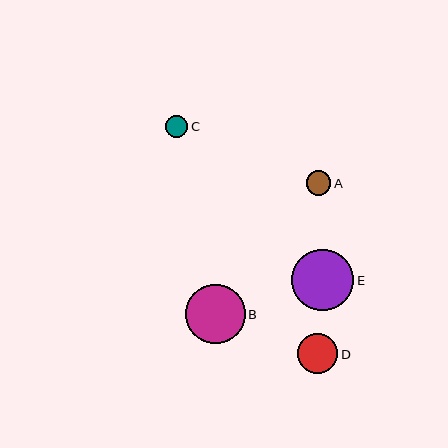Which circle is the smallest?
Circle C is the smallest with a size of approximately 22 pixels.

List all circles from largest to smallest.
From largest to smallest: E, B, D, A, C.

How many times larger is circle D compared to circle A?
Circle D is approximately 1.6 times the size of circle A.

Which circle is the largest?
Circle E is the largest with a size of approximately 62 pixels.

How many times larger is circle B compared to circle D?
Circle B is approximately 1.5 times the size of circle D.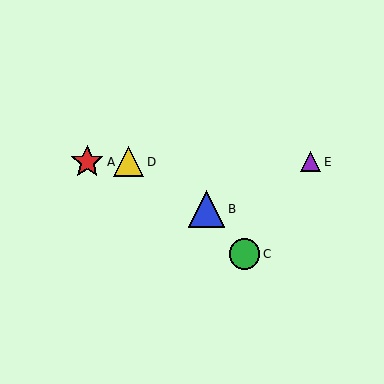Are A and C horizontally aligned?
No, A is at y≈162 and C is at y≈254.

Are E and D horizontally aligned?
Yes, both are at y≈162.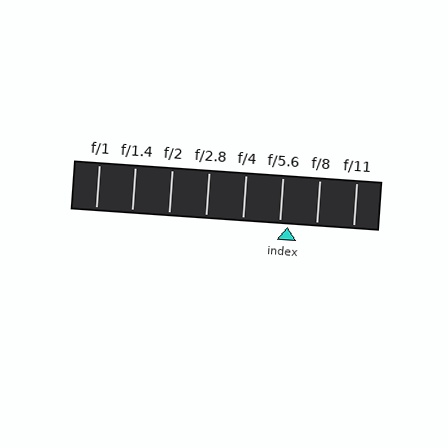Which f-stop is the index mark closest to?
The index mark is closest to f/5.6.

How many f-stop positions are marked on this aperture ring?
There are 8 f-stop positions marked.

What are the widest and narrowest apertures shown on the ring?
The widest aperture shown is f/1 and the narrowest is f/11.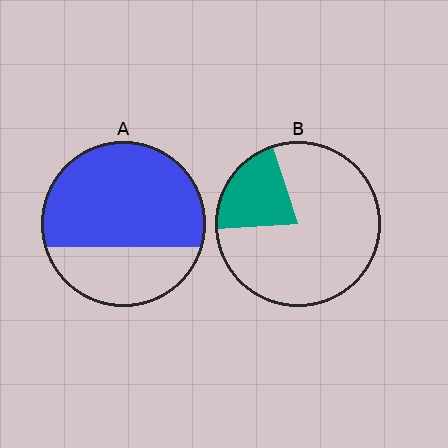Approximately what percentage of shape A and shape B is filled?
A is approximately 65% and B is approximately 20%.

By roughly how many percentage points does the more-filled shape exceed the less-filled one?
By roughly 45 percentage points (A over B).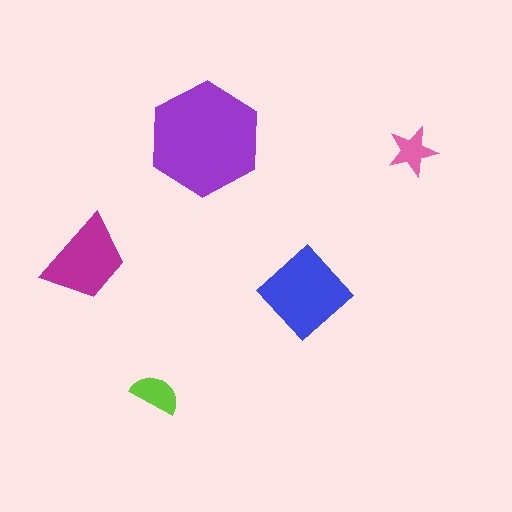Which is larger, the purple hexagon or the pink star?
The purple hexagon.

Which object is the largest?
The purple hexagon.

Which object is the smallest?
The pink star.